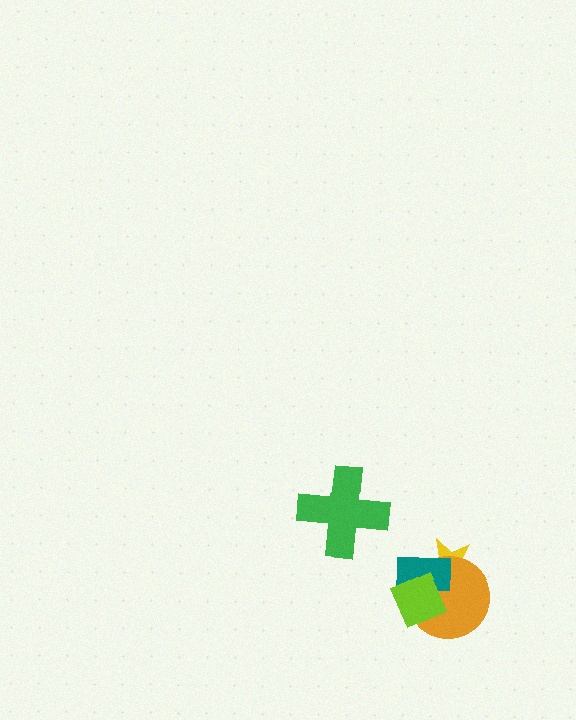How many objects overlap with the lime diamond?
3 objects overlap with the lime diamond.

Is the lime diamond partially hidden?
No, no other shape covers it.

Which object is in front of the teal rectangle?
The lime diamond is in front of the teal rectangle.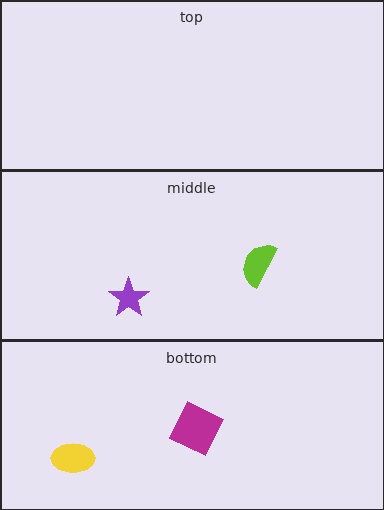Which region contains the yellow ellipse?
The bottom region.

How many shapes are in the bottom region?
2.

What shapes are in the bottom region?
The magenta diamond, the yellow ellipse.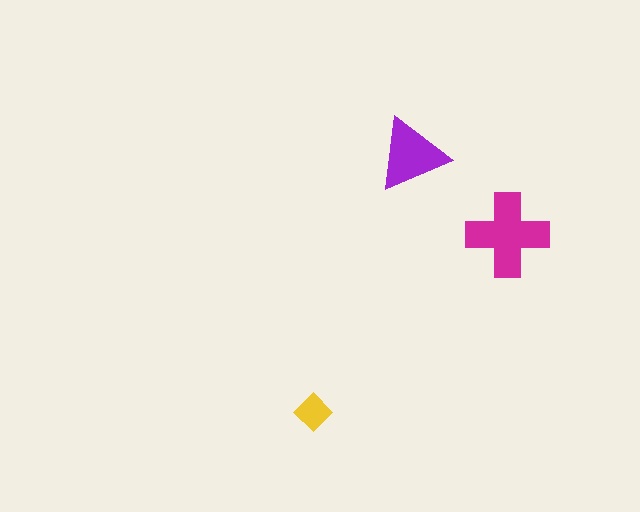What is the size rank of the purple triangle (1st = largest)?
2nd.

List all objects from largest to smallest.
The magenta cross, the purple triangle, the yellow diamond.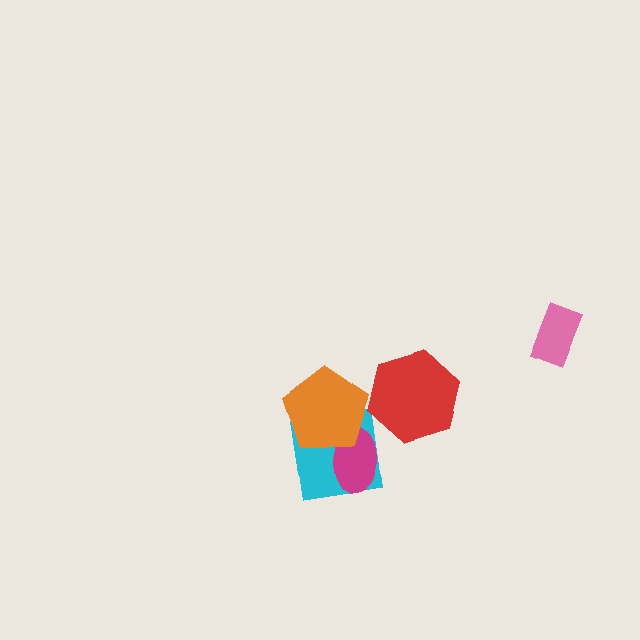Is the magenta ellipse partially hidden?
Yes, it is partially covered by another shape.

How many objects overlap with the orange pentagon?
2 objects overlap with the orange pentagon.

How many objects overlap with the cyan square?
2 objects overlap with the cyan square.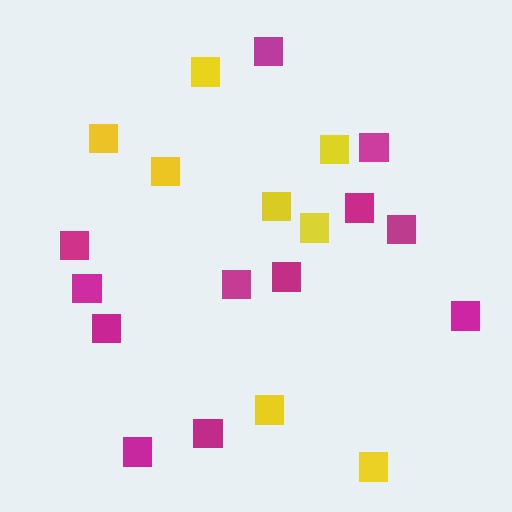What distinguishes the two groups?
There are 2 groups: one group of yellow squares (8) and one group of magenta squares (12).